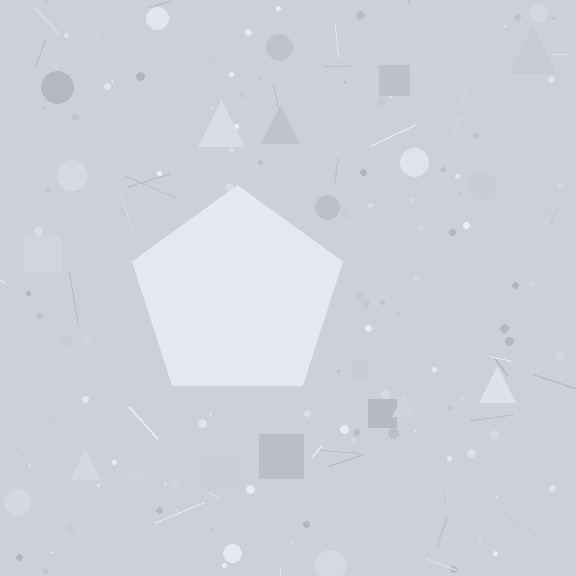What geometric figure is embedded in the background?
A pentagon is embedded in the background.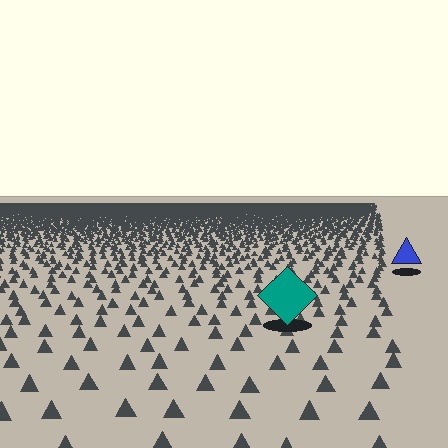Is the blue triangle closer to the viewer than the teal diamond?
No. The teal diamond is closer — you can tell from the texture gradient: the ground texture is coarser near it.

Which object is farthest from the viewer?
The blue triangle is farthest from the viewer. It appears smaller and the ground texture around it is denser.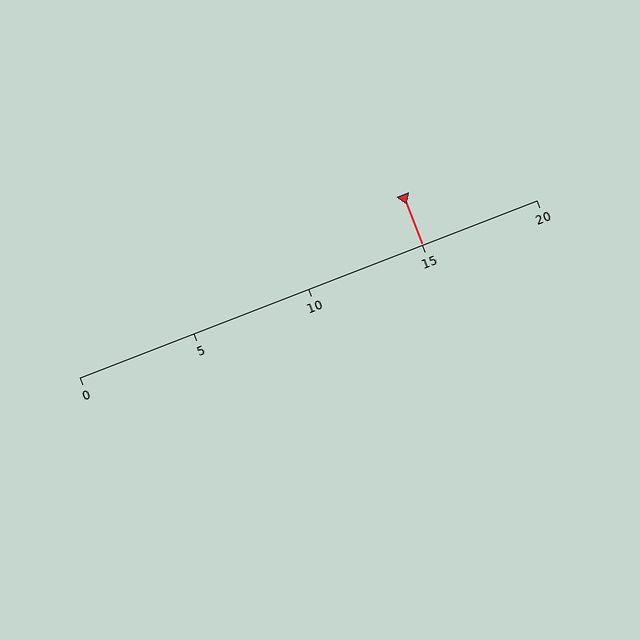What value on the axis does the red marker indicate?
The marker indicates approximately 15.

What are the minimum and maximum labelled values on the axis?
The axis runs from 0 to 20.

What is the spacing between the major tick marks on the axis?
The major ticks are spaced 5 apart.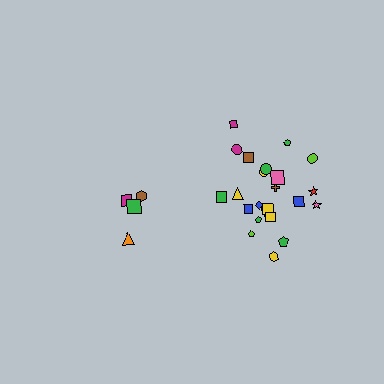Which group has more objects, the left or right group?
The right group.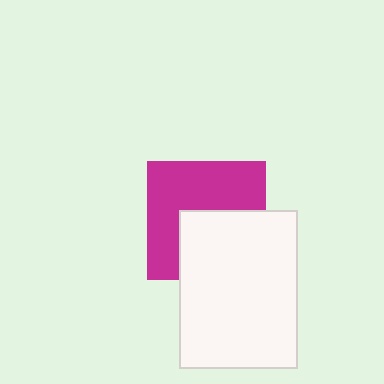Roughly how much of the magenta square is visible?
About half of it is visible (roughly 57%).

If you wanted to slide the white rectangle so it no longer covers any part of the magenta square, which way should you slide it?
Slide it down — that is the most direct way to separate the two shapes.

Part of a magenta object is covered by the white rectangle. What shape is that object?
It is a square.